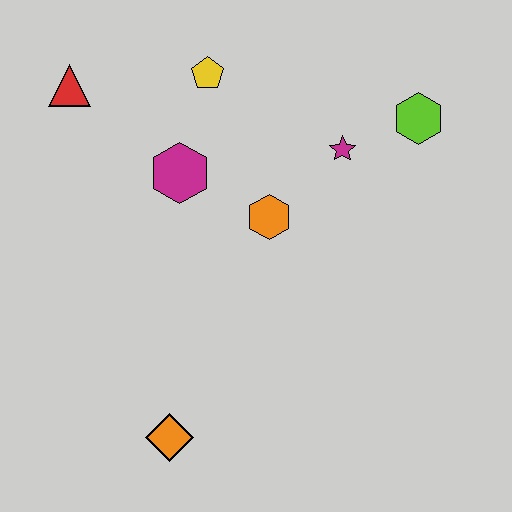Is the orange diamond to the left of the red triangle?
No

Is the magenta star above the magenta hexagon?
Yes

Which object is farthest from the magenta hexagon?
The orange diamond is farthest from the magenta hexagon.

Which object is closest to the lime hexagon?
The magenta star is closest to the lime hexagon.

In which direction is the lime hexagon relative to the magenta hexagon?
The lime hexagon is to the right of the magenta hexagon.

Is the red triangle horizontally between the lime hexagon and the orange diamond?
No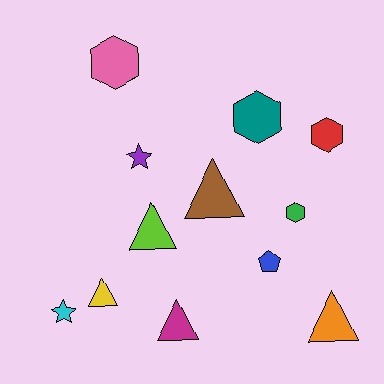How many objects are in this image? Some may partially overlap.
There are 12 objects.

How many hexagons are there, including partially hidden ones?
There are 4 hexagons.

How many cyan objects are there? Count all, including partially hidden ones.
There is 1 cyan object.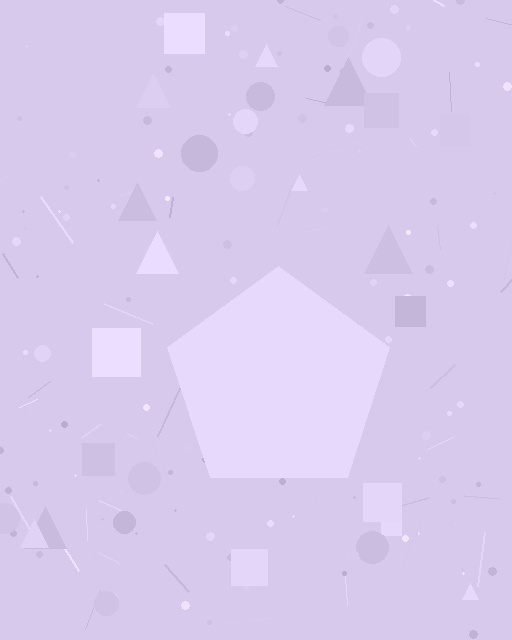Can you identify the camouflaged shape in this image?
The camouflaged shape is a pentagon.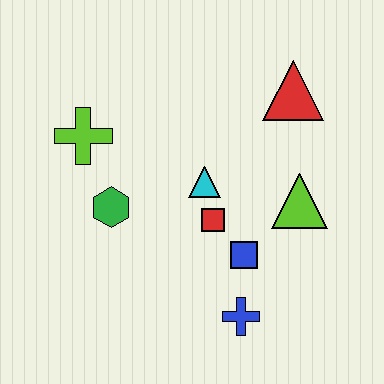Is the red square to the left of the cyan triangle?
No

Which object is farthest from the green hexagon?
The red triangle is farthest from the green hexagon.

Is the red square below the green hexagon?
Yes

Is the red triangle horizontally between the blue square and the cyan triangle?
No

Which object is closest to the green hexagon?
The lime cross is closest to the green hexagon.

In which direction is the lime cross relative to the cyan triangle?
The lime cross is to the left of the cyan triangle.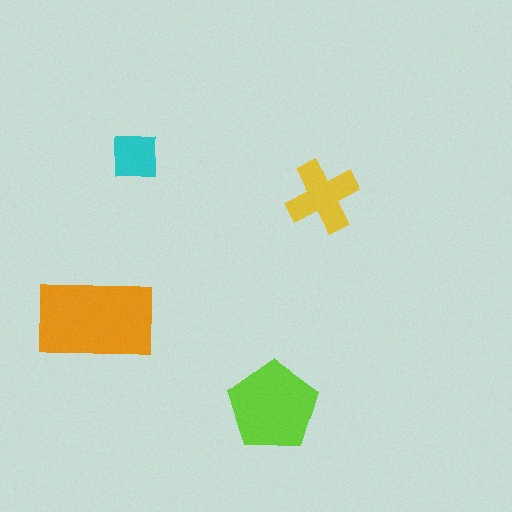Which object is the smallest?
The cyan square.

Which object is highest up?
The cyan square is topmost.